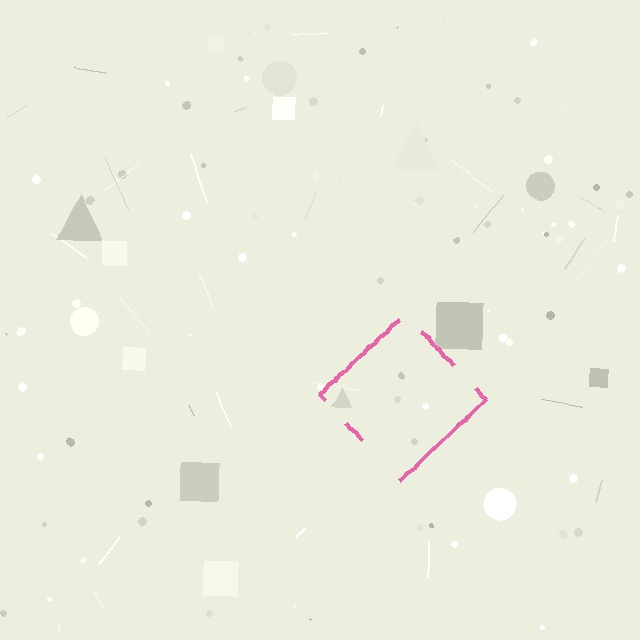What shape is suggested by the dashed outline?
The dashed outline suggests a diamond.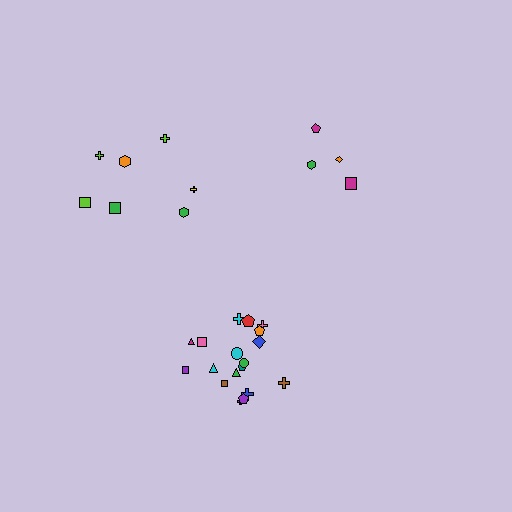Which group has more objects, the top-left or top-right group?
The top-left group.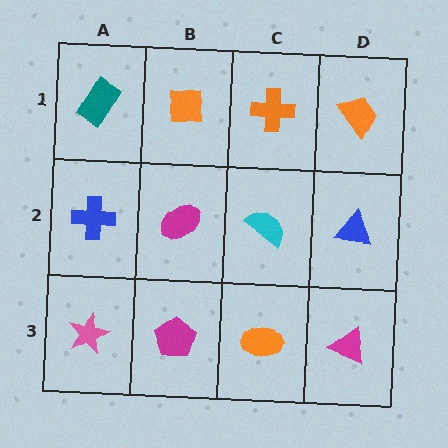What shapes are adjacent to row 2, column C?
An orange cross (row 1, column C), an orange ellipse (row 3, column C), a magenta ellipse (row 2, column B), a blue triangle (row 2, column D).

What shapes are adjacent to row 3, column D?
A blue triangle (row 2, column D), an orange ellipse (row 3, column C).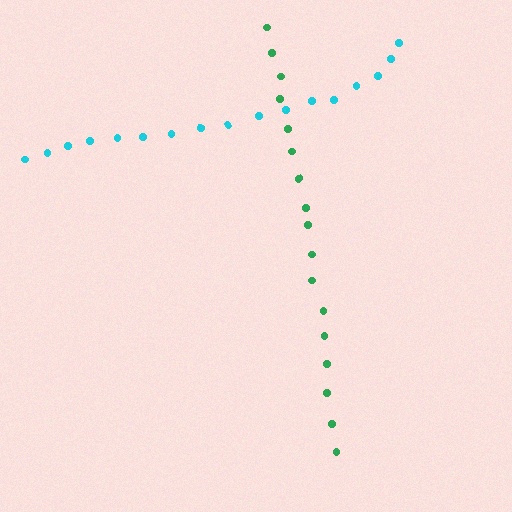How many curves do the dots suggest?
There are 2 distinct paths.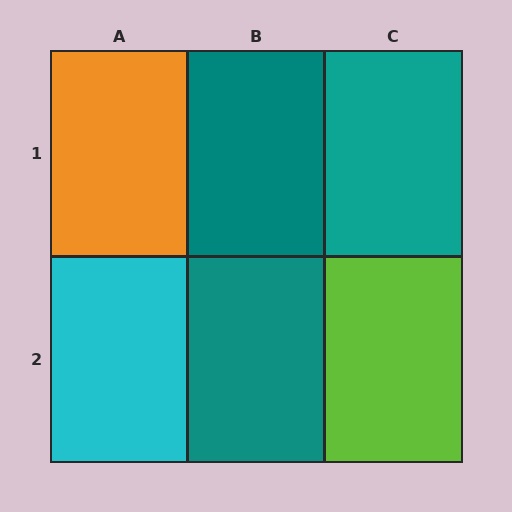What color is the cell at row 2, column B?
Teal.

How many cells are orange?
1 cell is orange.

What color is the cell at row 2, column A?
Cyan.